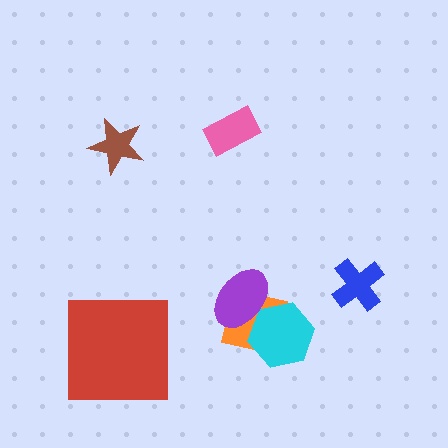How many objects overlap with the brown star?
0 objects overlap with the brown star.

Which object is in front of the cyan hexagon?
The purple ellipse is in front of the cyan hexagon.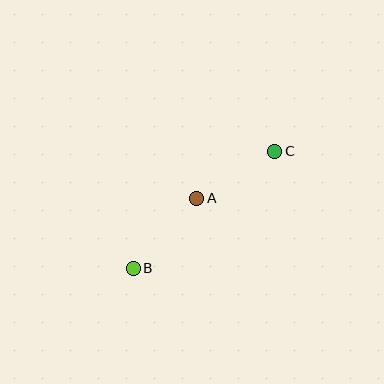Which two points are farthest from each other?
Points B and C are farthest from each other.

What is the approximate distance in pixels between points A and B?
The distance between A and B is approximately 95 pixels.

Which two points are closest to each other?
Points A and C are closest to each other.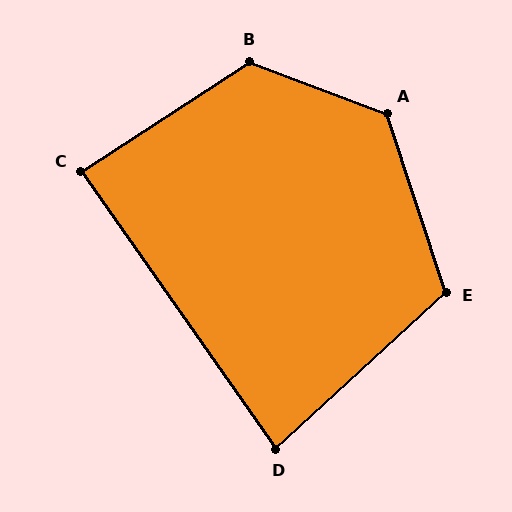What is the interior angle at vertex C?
Approximately 88 degrees (approximately right).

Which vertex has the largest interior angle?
A, at approximately 129 degrees.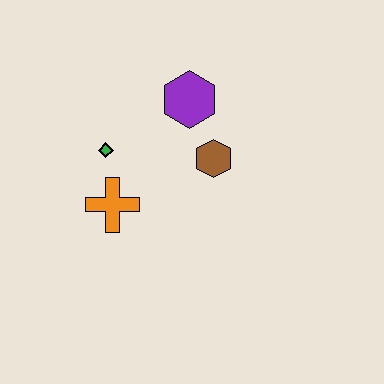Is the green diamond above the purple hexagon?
No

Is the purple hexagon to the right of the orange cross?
Yes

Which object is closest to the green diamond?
The orange cross is closest to the green diamond.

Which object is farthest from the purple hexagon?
The orange cross is farthest from the purple hexagon.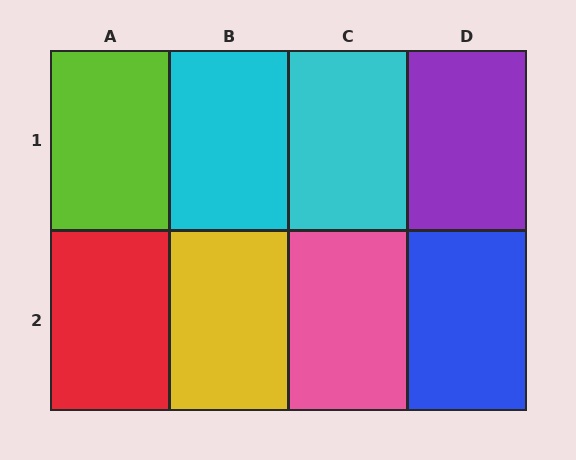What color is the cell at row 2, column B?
Yellow.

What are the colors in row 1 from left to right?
Lime, cyan, cyan, purple.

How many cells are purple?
1 cell is purple.